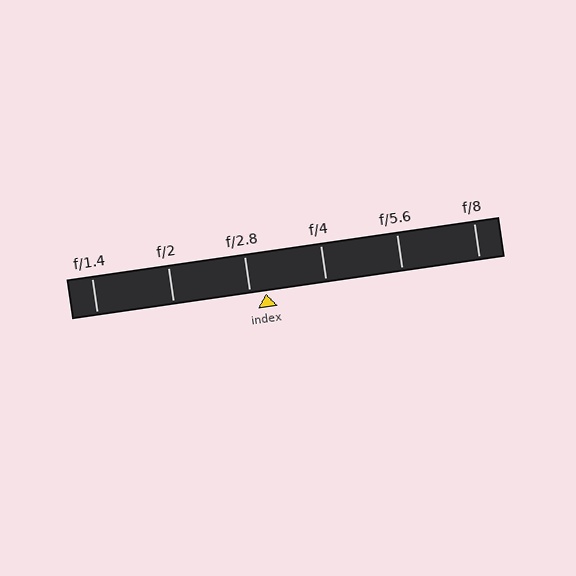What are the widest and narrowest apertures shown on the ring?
The widest aperture shown is f/1.4 and the narrowest is f/8.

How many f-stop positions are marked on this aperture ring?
There are 6 f-stop positions marked.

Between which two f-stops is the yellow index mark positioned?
The index mark is between f/2.8 and f/4.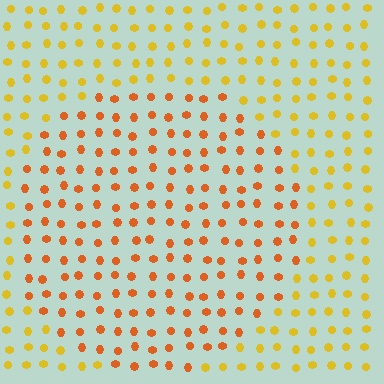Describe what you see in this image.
The image is filled with small yellow elements in a uniform arrangement. A circle-shaped region is visible where the elements are tinted to a slightly different hue, forming a subtle color boundary.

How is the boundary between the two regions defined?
The boundary is defined purely by a slight shift in hue (about 30 degrees). Spacing, size, and orientation are identical on both sides.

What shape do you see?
I see a circle.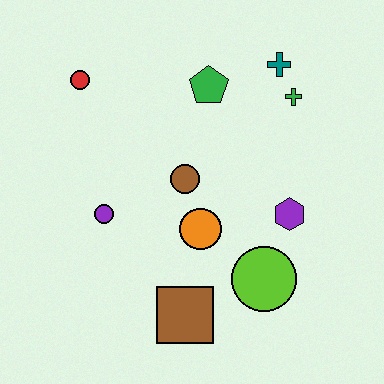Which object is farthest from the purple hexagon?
The red circle is farthest from the purple hexagon.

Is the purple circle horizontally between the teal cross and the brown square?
No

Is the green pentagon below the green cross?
No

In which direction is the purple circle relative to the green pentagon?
The purple circle is below the green pentagon.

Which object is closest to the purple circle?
The brown circle is closest to the purple circle.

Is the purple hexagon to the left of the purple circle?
No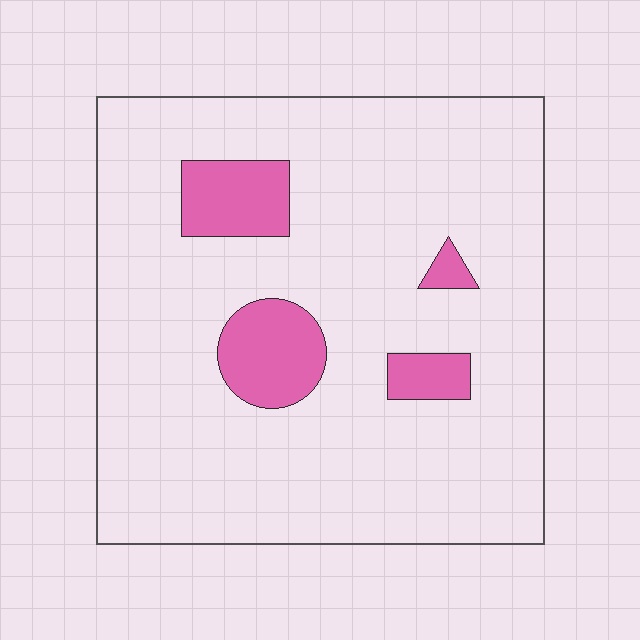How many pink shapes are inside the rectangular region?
4.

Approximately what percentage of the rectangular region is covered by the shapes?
Approximately 10%.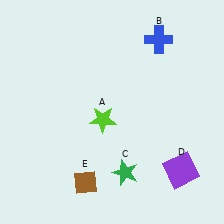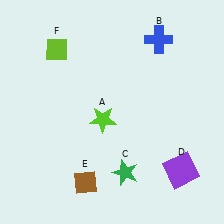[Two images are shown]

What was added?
A lime diamond (F) was added in Image 2.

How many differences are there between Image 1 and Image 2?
There is 1 difference between the two images.